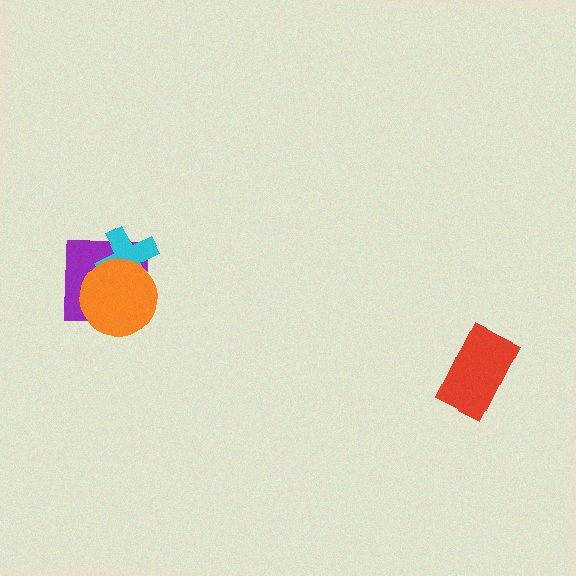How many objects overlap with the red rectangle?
0 objects overlap with the red rectangle.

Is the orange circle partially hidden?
No, no other shape covers it.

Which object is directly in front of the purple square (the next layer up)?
The cyan cross is directly in front of the purple square.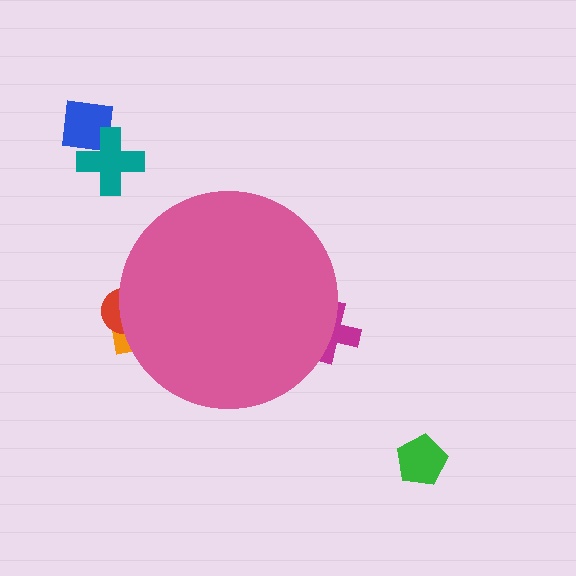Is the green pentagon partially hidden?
No, the green pentagon is fully visible.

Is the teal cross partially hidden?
No, the teal cross is fully visible.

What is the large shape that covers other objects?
A pink circle.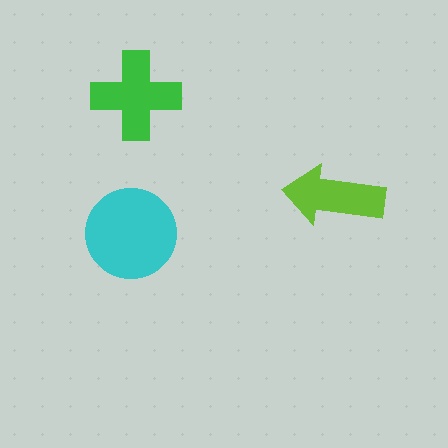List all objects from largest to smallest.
The cyan circle, the green cross, the lime arrow.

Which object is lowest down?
The cyan circle is bottommost.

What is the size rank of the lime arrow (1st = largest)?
3rd.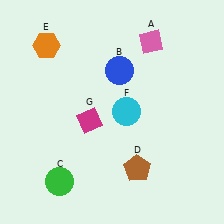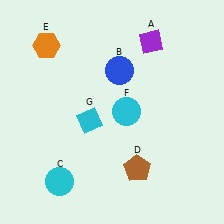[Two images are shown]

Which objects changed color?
A changed from pink to purple. C changed from green to cyan. G changed from magenta to cyan.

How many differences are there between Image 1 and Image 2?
There are 3 differences between the two images.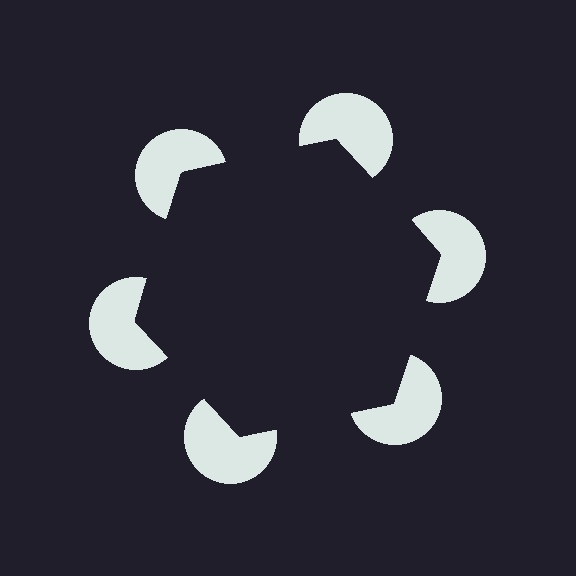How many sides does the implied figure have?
6 sides.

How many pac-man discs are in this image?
There are 6 — one at each vertex of the illusory hexagon.